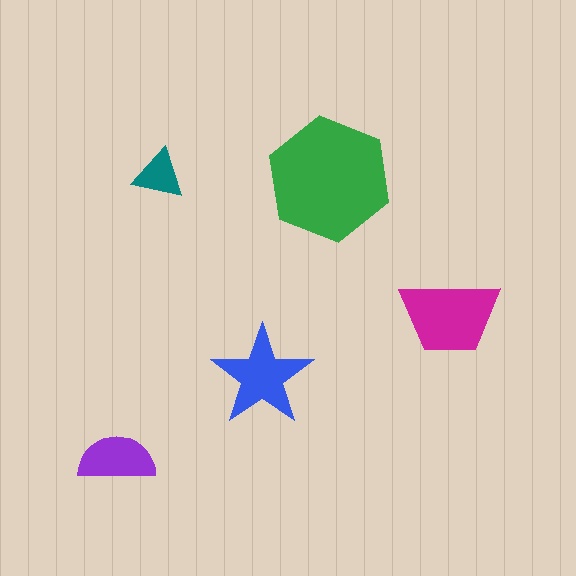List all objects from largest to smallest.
The green hexagon, the magenta trapezoid, the blue star, the purple semicircle, the teal triangle.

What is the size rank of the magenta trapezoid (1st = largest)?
2nd.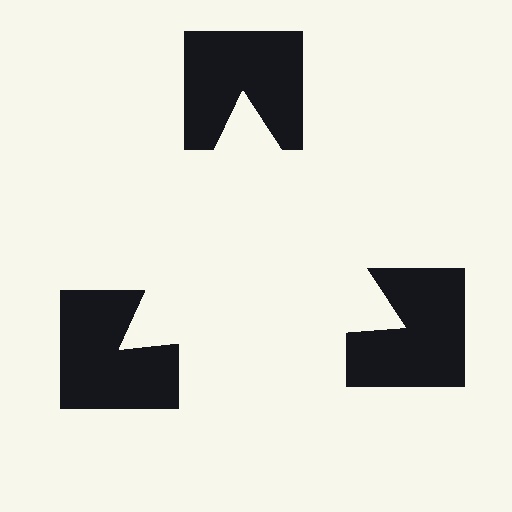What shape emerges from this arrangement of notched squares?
An illusory triangle — its edges are inferred from the aligned wedge cuts in the notched squares, not physically drawn.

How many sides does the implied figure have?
3 sides.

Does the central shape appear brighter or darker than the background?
It typically appears slightly brighter than the background, even though no actual brightness change is drawn.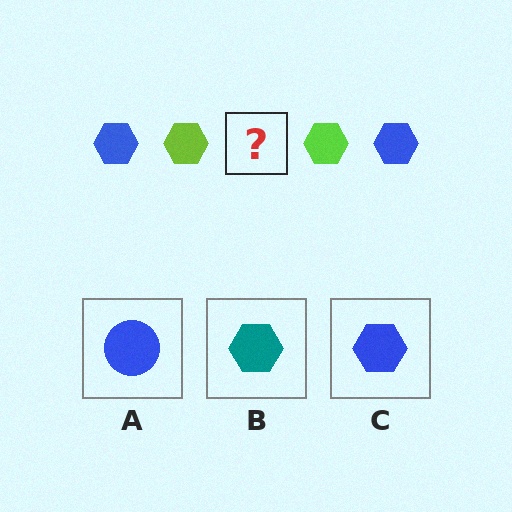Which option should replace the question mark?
Option C.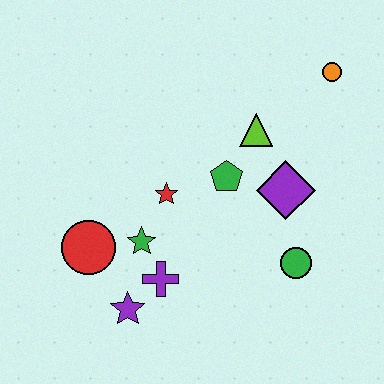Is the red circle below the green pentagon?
Yes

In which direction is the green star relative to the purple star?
The green star is above the purple star.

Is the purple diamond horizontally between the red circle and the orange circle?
Yes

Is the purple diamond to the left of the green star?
No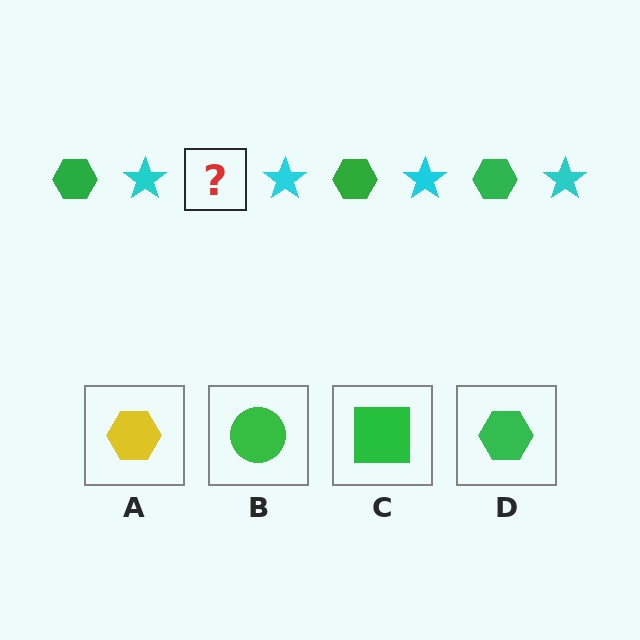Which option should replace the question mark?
Option D.